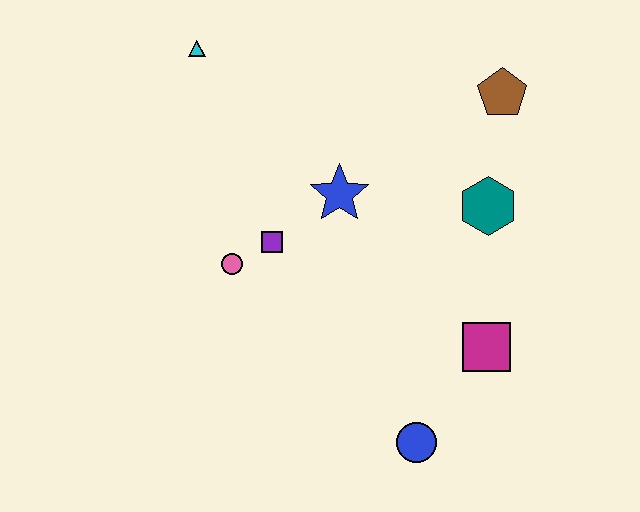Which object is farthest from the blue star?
The blue circle is farthest from the blue star.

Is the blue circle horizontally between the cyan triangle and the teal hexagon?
Yes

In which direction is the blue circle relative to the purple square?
The blue circle is below the purple square.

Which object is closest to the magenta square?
The blue circle is closest to the magenta square.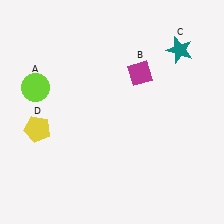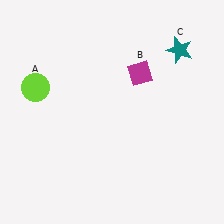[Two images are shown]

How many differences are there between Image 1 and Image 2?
There is 1 difference between the two images.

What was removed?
The yellow pentagon (D) was removed in Image 2.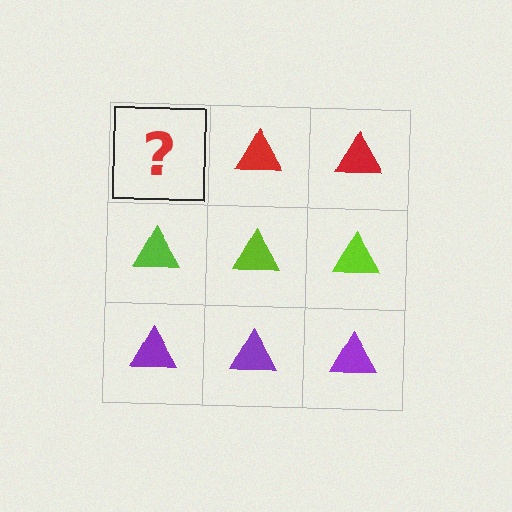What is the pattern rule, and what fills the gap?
The rule is that each row has a consistent color. The gap should be filled with a red triangle.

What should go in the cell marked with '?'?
The missing cell should contain a red triangle.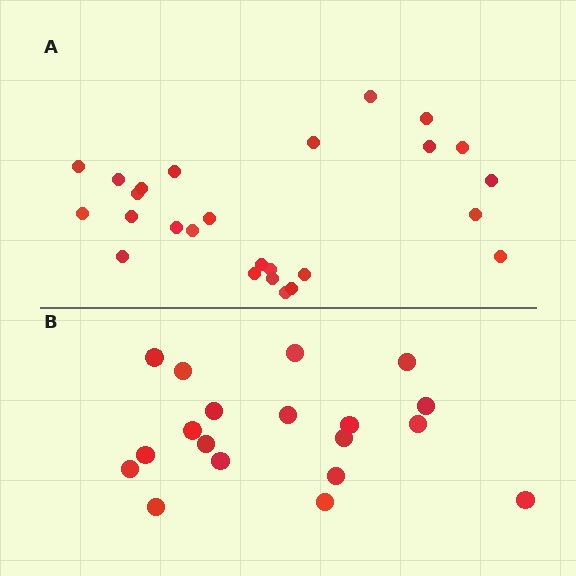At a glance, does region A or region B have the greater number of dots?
Region A (the top region) has more dots.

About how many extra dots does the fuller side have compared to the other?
Region A has roughly 8 or so more dots than region B.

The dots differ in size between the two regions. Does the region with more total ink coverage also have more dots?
No. Region B has more total ink coverage because its dots are larger, but region A actually contains more individual dots. Total area can be misleading — the number of items is what matters here.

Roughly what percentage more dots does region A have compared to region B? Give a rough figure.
About 35% more.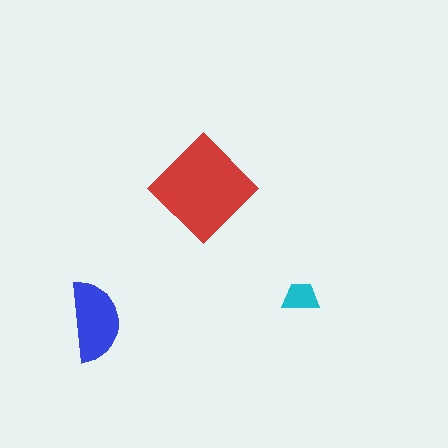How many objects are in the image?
There are 3 objects in the image.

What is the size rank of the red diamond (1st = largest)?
1st.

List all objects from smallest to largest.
The cyan trapezoid, the blue semicircle, the red diamond.